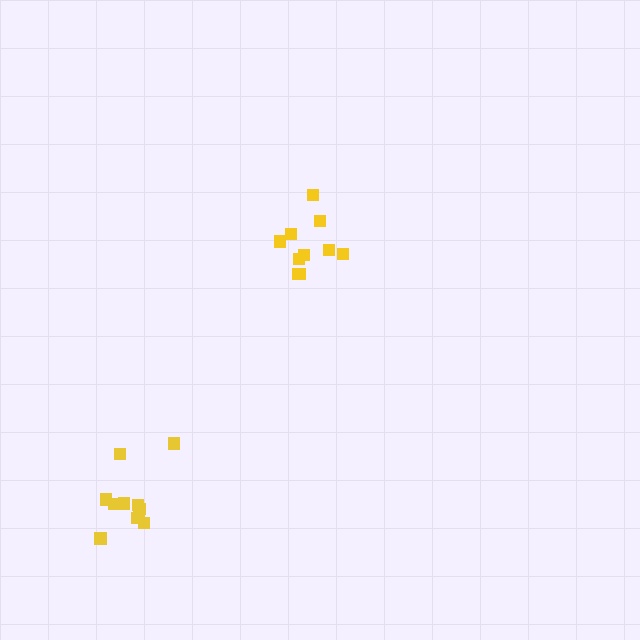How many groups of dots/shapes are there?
There are 2 groups.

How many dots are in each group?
Group 1: 10 dots, Group 2: 11 dots (21 total).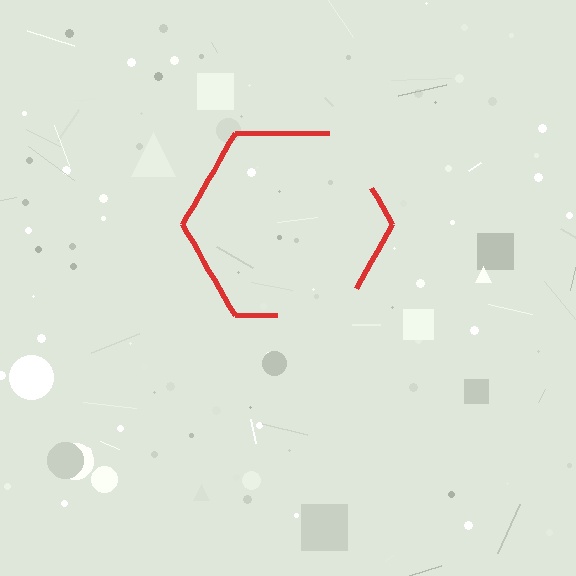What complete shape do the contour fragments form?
The contour fragments form a hexagon.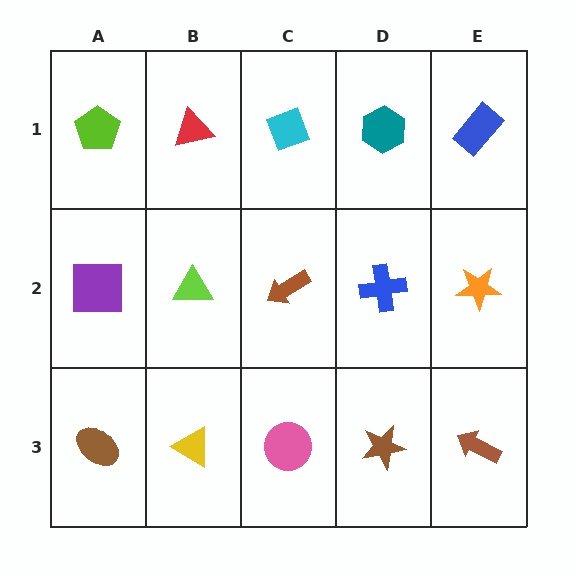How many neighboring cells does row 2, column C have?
4.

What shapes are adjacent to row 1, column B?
A lime triangle (row 2, column B), a lime pentagon (row 1, column A), a cyan diamond (row 1, column C).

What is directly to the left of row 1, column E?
A teal hexagon.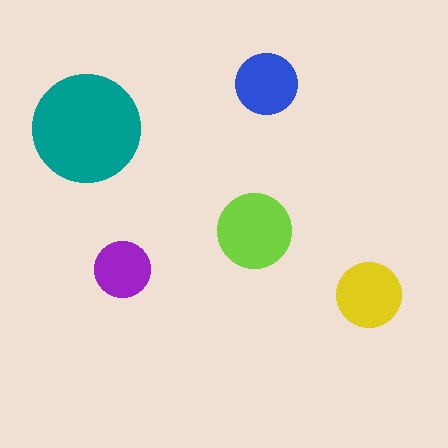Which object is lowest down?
The yellow circle is bottommost.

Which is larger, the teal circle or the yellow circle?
The teal one.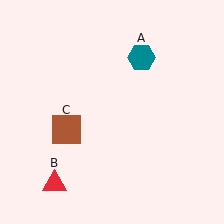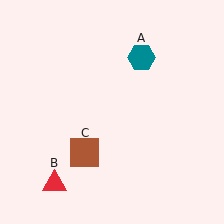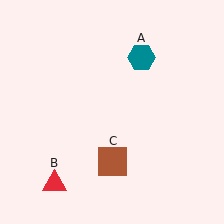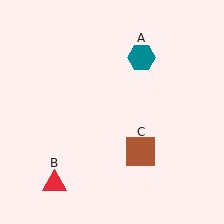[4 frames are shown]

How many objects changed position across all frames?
1 object changed position: brown square (object C).